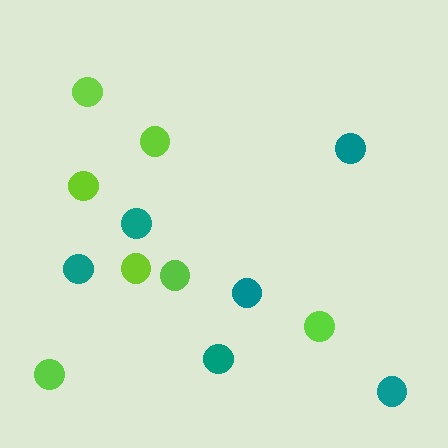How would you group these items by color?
There are 2 groups: one group of lime circles (7) and one group of teal circles (6).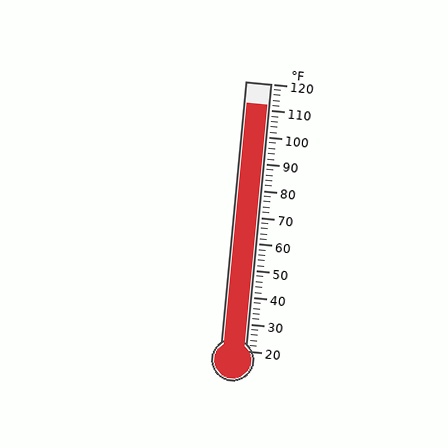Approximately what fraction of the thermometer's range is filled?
The thermometer is filled to approximately 90% of its range.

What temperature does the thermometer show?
The thermometer shows approximately 112°F.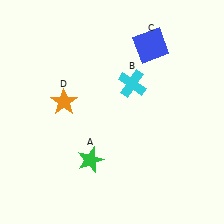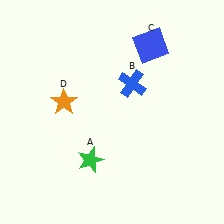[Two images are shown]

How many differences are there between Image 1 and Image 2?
There is 1 difference between the two images.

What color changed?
The cross (B) changed from cyan in Image 1 to blue in Image 2.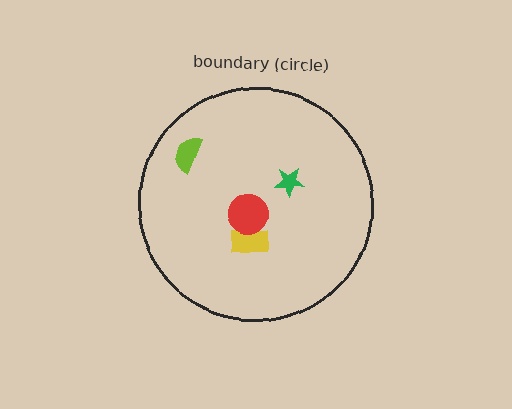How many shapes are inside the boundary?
4 inside, 0 outside.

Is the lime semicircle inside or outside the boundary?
Inside.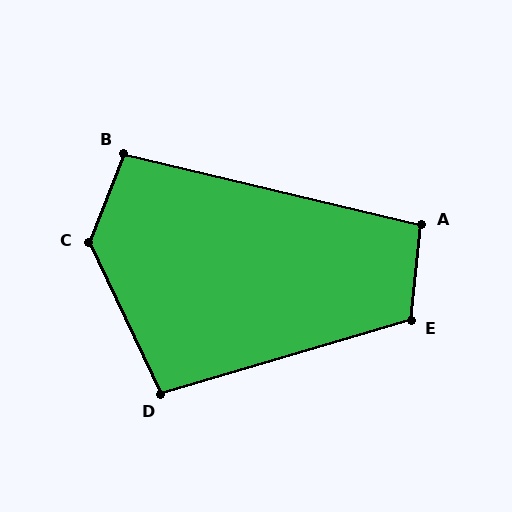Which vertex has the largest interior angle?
C, at approximately 133 degrees.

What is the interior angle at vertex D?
Approximately 99 degrees (obtuse).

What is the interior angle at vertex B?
Approximately 98 degrees (obtuse).